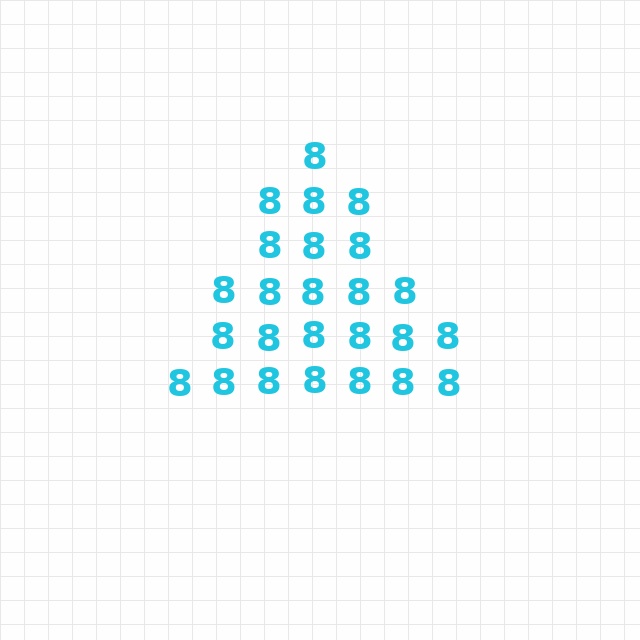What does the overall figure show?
The overall figure shows a triangle.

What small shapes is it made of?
It is made of small digit 8's.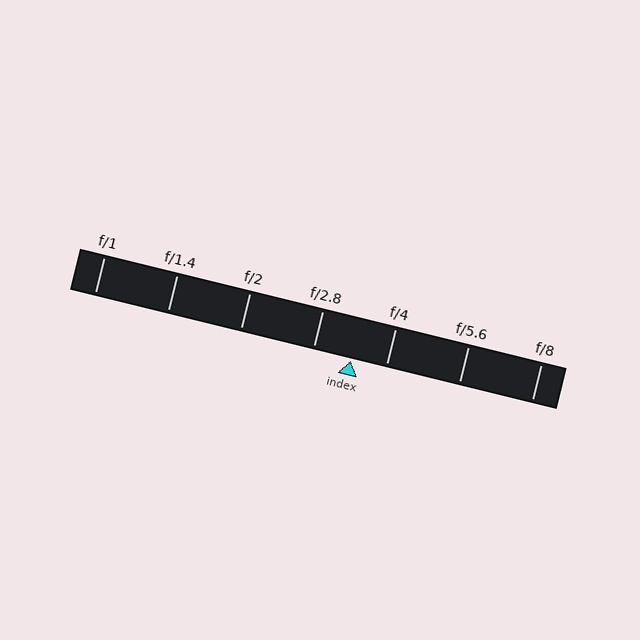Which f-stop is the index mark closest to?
The index mark is closest to f/4.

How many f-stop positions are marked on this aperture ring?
There are 7 f-stop positions marked.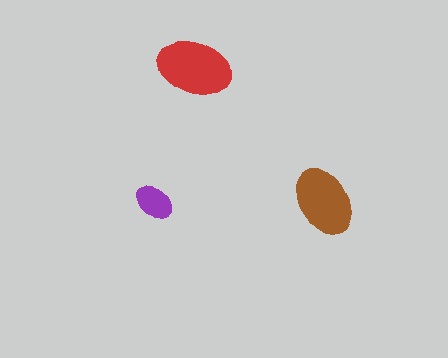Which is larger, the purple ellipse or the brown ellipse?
The brown one.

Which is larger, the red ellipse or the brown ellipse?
The red one.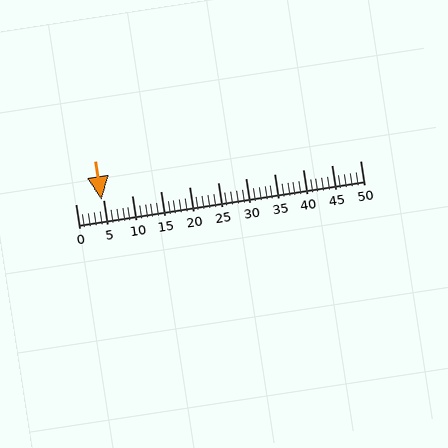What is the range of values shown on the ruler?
The ruler shows values from 0 to 50.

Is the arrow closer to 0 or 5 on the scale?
The arrow is closer to 5.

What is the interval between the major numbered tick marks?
The major tick marks are spaced 5 units apart.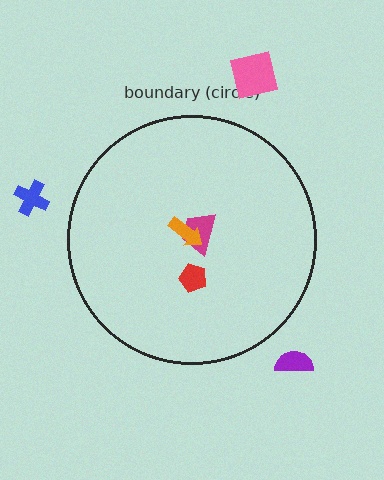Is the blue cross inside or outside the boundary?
Outside.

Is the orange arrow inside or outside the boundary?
Inside.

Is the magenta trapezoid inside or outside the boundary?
Inside.